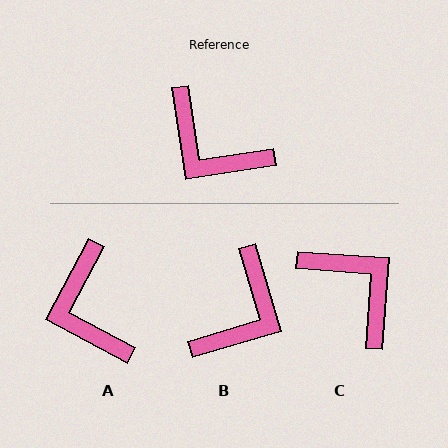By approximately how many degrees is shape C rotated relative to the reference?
Approximately 167 degrees counter-clockwise.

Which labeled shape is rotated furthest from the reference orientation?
C, about 167 degrees away.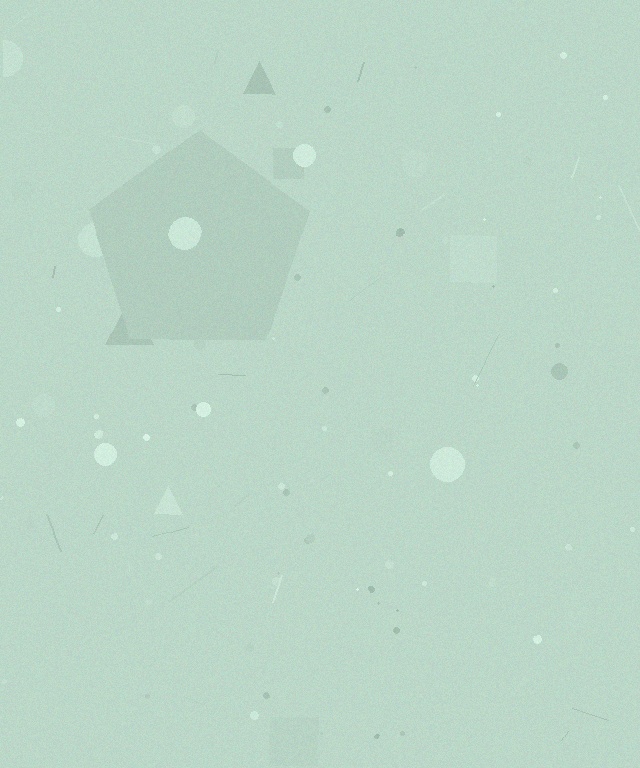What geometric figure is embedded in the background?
A pentagon is embedded in the background.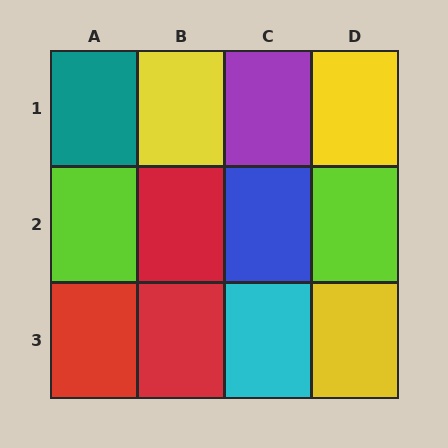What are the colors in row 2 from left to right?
Lime, red, blue, lime.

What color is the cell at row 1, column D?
Yellow.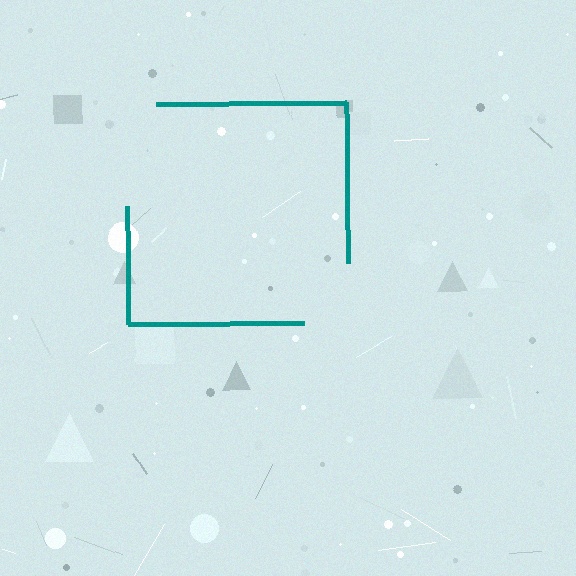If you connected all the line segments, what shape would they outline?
They would outline a square.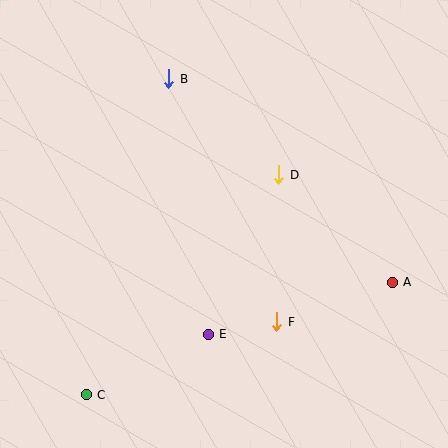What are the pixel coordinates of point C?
Point C is at (86, 395).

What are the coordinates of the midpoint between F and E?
The midpoint between F and E is at (243, 328).